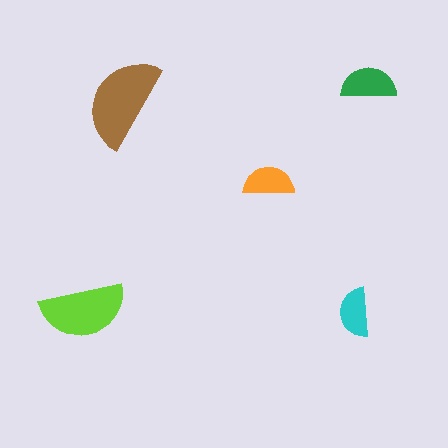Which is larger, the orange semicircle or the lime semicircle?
The lime one.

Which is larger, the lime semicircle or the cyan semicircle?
The lime one.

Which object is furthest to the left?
The lime semicircle is leftmost.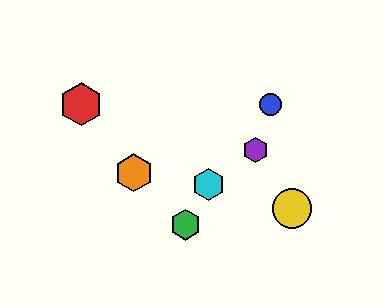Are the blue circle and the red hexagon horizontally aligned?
Yes, both are at y≈104.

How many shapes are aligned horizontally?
2 shapes (the red hexagon, the blue circle) are aligned horizontally.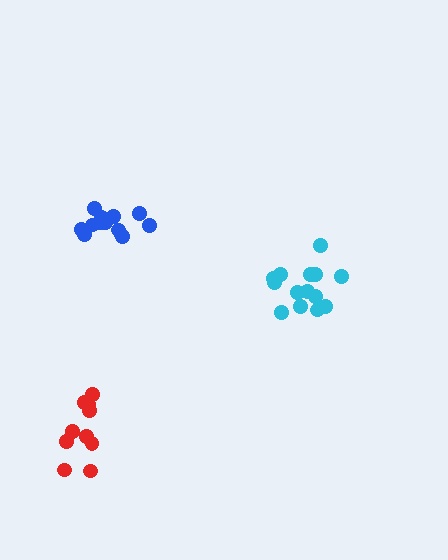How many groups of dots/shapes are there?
There are 3 groups.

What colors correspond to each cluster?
The clusters are colored: red, blue, cyan.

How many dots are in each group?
Group 1: 10 dots, Group 2: 13 dots, Group 3: 14 dots (37 total).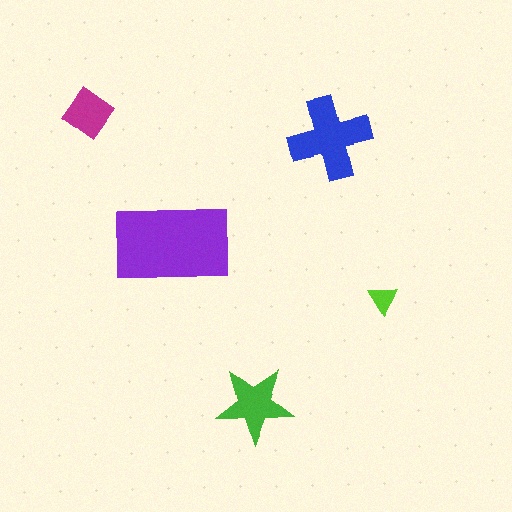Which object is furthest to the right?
The lime triangle is rightmost.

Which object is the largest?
The purple rectangle.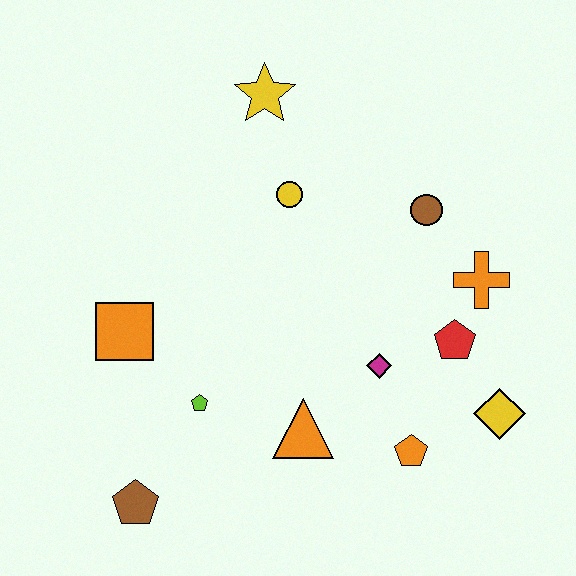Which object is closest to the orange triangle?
The magenta diamond is closest to the orange triangle.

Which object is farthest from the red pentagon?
The brown pentagon is farthest from the red pentagon.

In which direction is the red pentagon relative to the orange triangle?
The red pentagon is to the right of the orange triangle.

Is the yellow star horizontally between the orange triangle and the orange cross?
No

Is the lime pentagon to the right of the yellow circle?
No